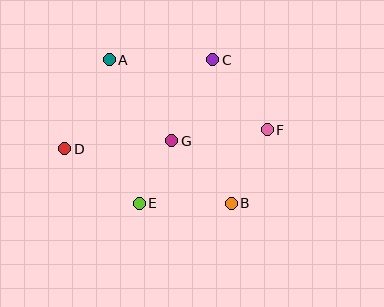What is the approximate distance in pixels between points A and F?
The distance between A and F is approximately 173 pixels.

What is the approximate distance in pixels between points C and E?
The distance between C and E is approximately 161 pixels.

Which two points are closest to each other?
Points E and G are closest to each other.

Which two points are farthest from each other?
Points D and F are farthest from each other.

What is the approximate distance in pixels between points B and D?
The distance between B and D is approximately 175 pixels.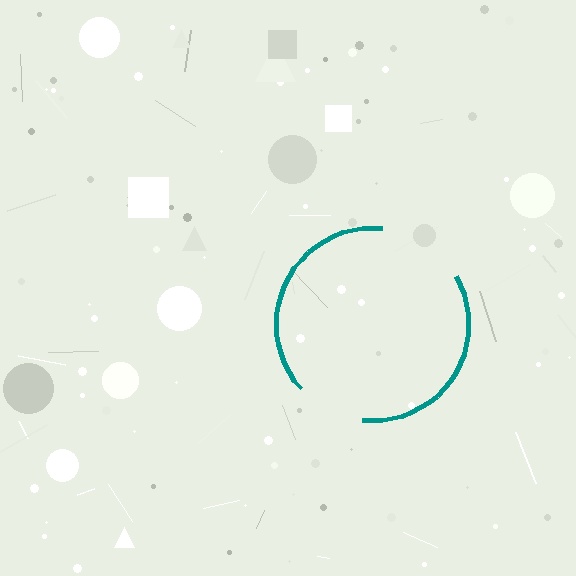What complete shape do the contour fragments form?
The contour fragments form a circle.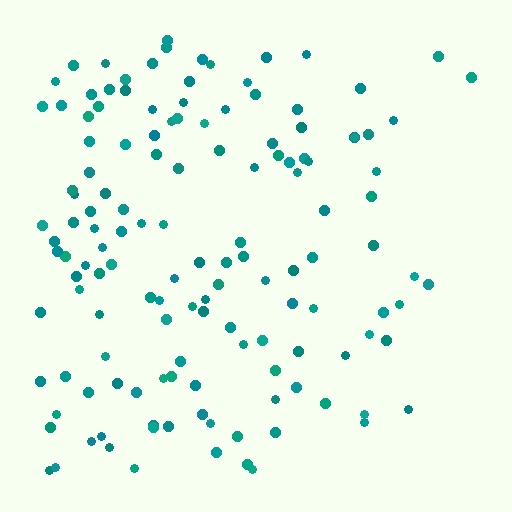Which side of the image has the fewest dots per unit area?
The right.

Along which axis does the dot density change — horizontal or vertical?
Horizontal.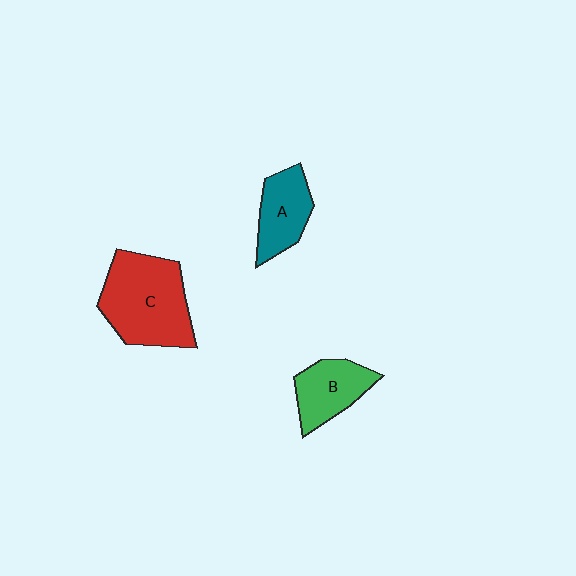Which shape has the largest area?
Shape C (red).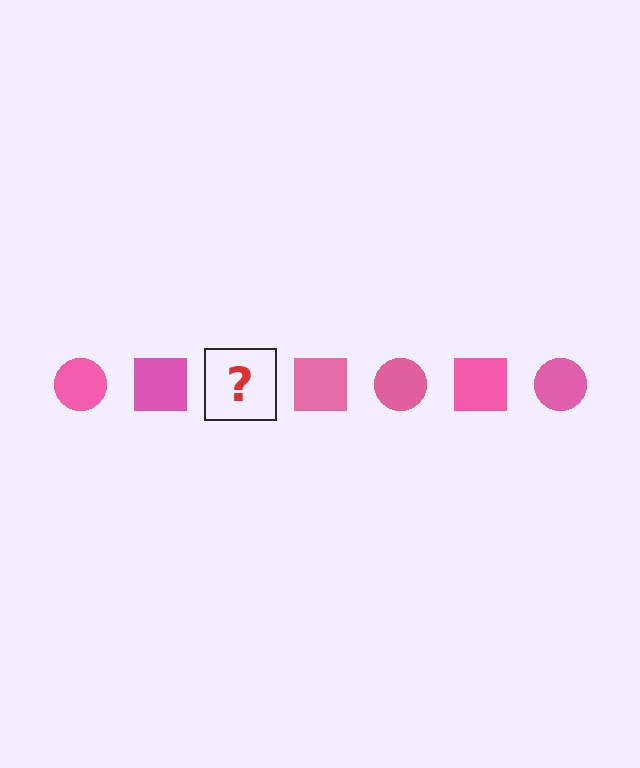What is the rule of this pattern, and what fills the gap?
The rule is that the pattern cycles through circle, square shapes in pink. The gap should be filled with a pink circle.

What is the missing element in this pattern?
The missing element is a pink circle.